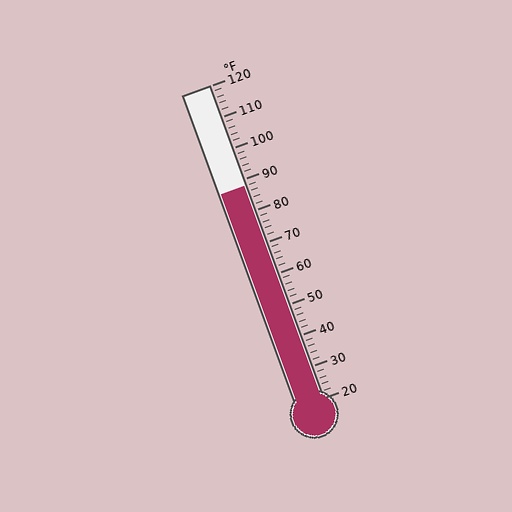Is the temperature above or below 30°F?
The temperature is above 30°F.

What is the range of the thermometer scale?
The thermometer scale ranges from 20°F to 120°F.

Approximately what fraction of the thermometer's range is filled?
The thermometer is filled to approximately 70% of its range.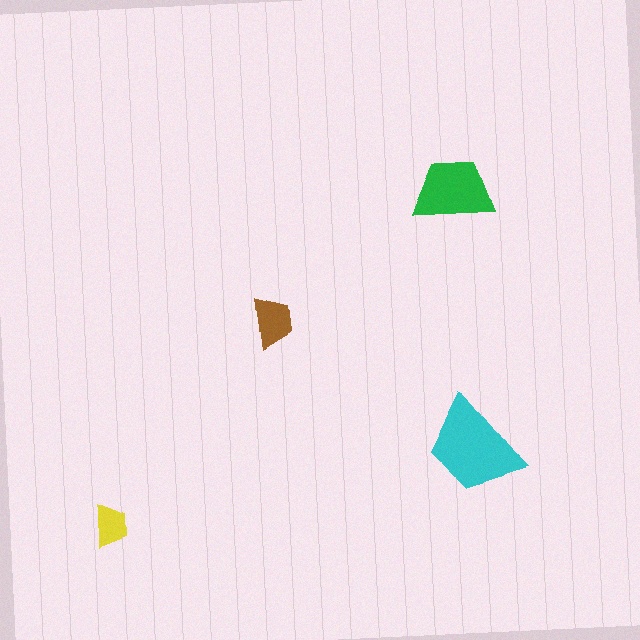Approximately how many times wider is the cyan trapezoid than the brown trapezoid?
About 2 times wider.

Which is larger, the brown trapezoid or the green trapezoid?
The green one.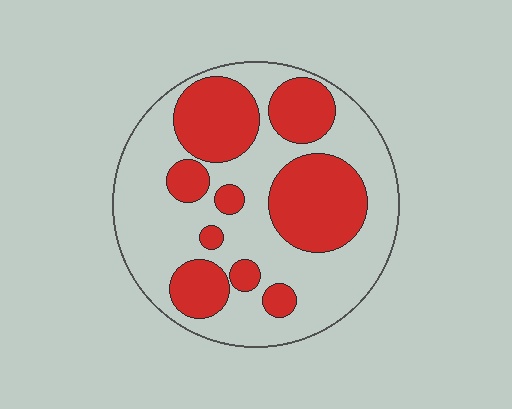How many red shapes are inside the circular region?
9.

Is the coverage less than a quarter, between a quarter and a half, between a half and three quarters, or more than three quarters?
Between a quarter and a half.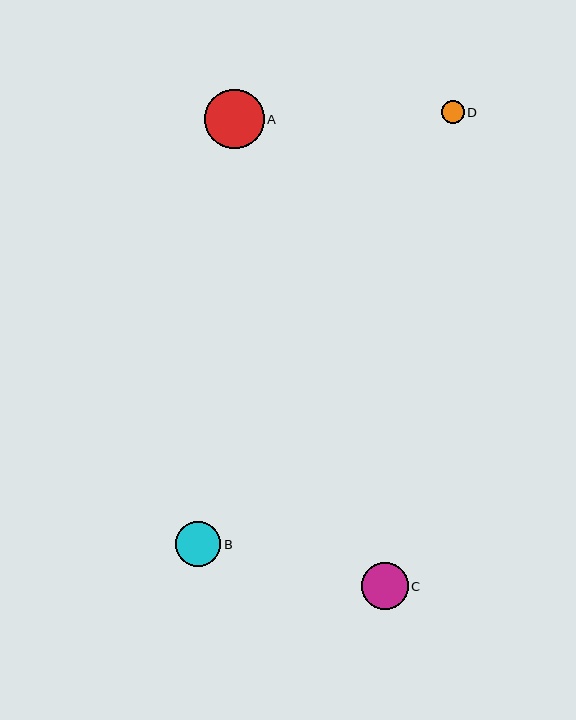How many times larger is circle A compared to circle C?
Circle A is approximately 1.3 times the size of circle C.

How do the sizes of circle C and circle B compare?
Circle C and circle B are approximately the same size.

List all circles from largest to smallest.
From largest to smallest: A, C, B, D.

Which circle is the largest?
Circle A is the largest with a size of approximately 59 pixels.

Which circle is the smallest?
Circle D is the smallest with a size of approximately 23 pixels.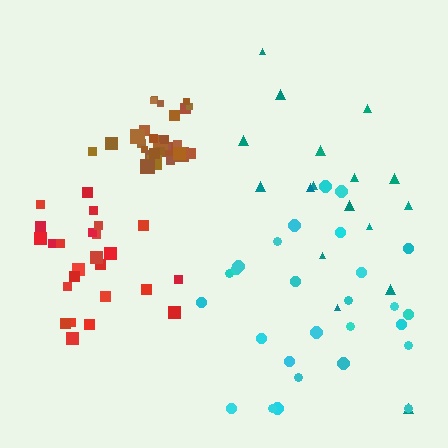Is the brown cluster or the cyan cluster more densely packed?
Brown.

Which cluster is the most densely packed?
Brown.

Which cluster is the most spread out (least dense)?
Teal.